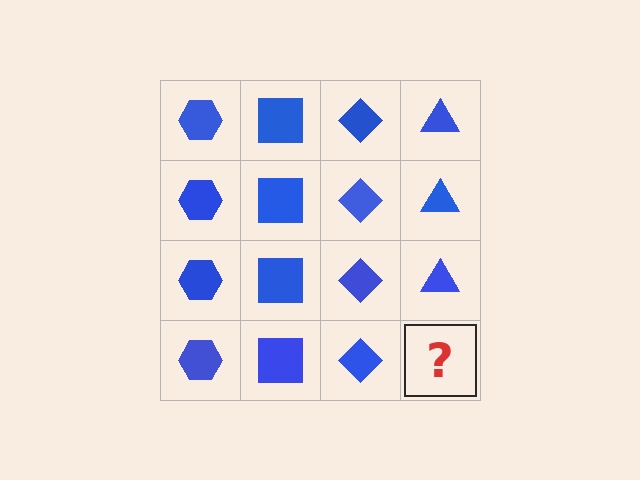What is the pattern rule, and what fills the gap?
The rule is that each column has a consistent shape. The gap should be filled with a blue triangle.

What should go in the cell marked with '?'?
The missing cell should contain a blue triangle.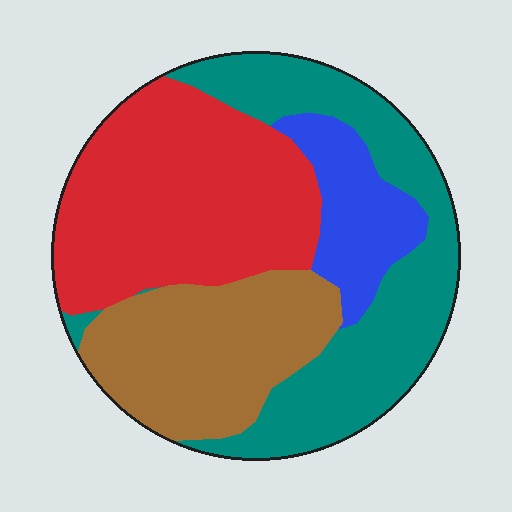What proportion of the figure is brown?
Brown takes up about one quarter (1/4) of the figure.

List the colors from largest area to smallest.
From largest to smallest: red, teal, brown, blue.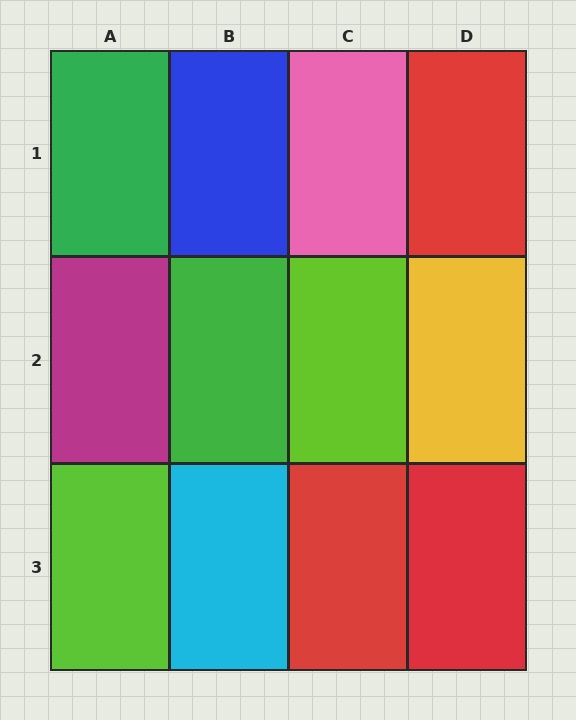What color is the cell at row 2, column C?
Lime.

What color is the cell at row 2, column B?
Green.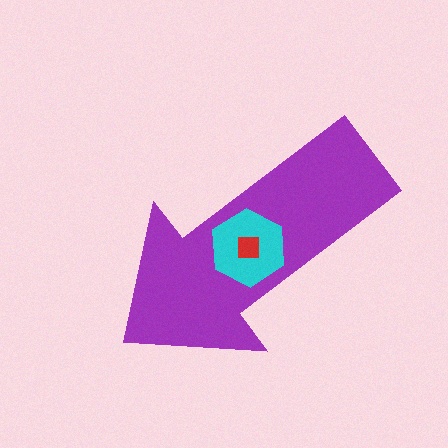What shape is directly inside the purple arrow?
The cyan hexagon.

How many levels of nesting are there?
3.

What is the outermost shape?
The purple arrow.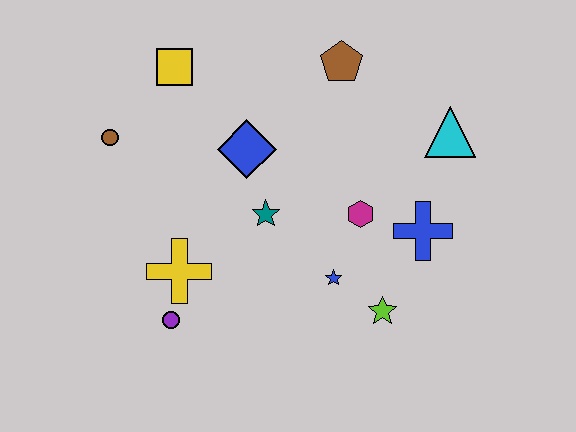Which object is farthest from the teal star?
The cyan triangle is farthest from the teal star.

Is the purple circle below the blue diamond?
Yes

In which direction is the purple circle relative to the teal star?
The purple circle is below the teal star.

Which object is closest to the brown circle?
The yellow square is closest to the brown circle.